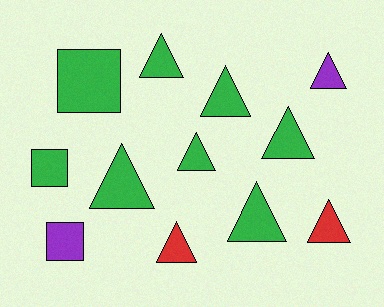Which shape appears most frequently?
Triangle, with 9 objects.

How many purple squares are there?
There is 1 purple square.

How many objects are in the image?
There are 12 objects.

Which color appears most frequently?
Green, with 8 objects.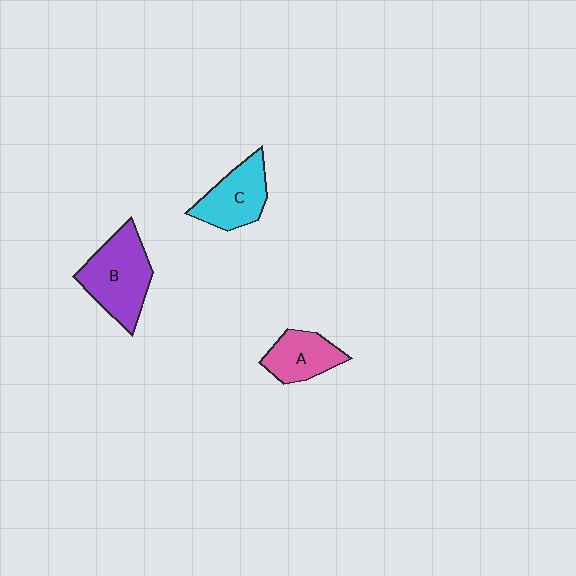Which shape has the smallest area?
Shape A (pink).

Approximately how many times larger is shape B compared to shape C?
Approximately 1.3 times.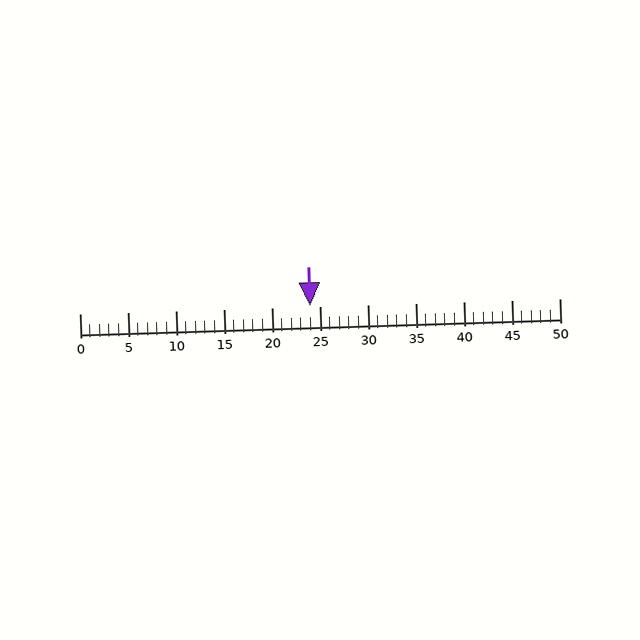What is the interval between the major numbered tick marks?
The major tick marks are spaced 5 units apart.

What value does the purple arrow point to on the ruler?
The purple arrow points to approximately 24.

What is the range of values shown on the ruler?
The ruler shows values from 0 to 50.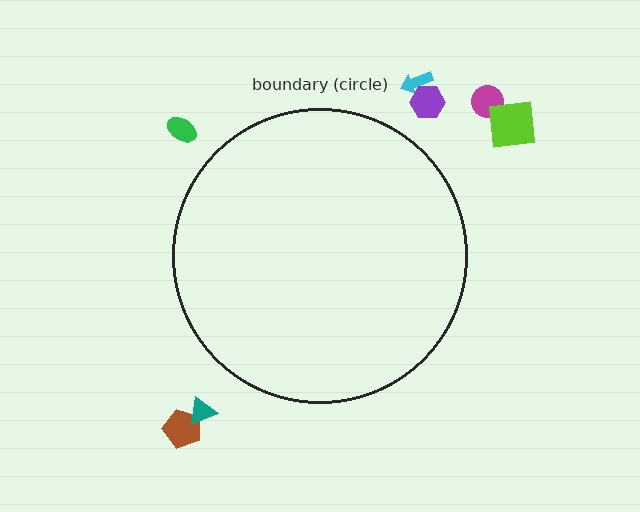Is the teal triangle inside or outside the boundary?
Outside.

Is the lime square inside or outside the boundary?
Outside.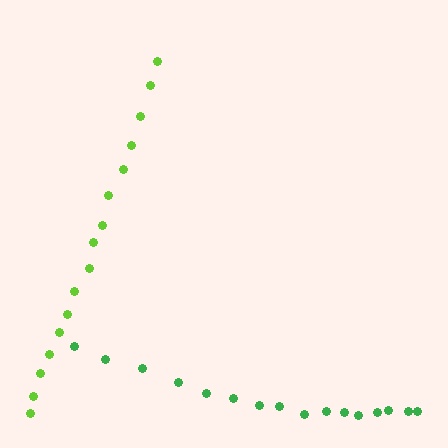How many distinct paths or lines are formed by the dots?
There are 2 distinct paths.